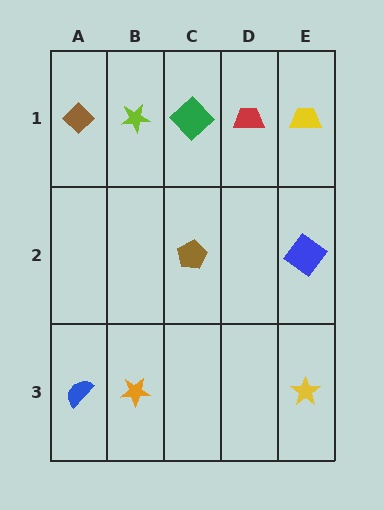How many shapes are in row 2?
2 shapes.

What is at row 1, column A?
A brown diamond.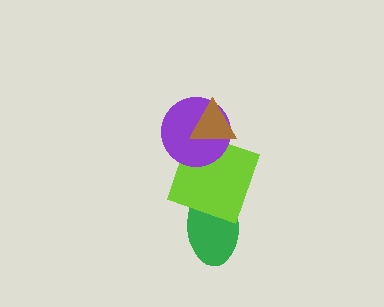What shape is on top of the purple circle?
The brown triangle is on top of the purple circle.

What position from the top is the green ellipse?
The green ellipse is 4th from the top.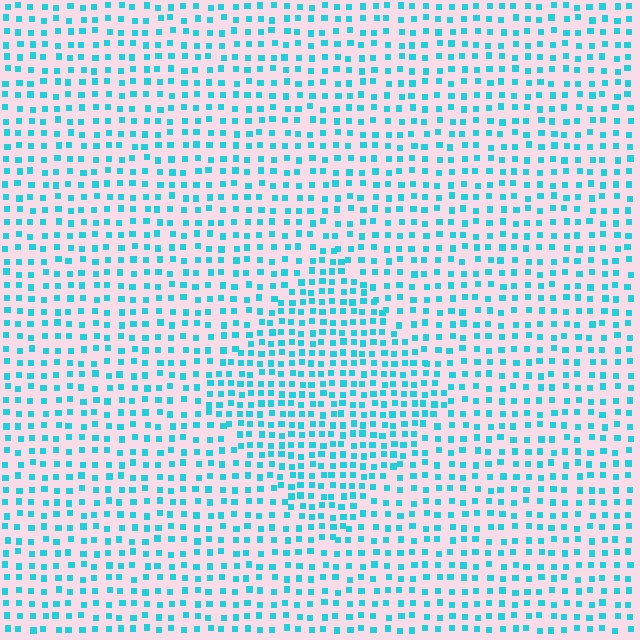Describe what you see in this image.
The image contains small cyan elements arranged at two different densities. A diamond-shaped region is visible where the elements are more densely packed than the surrounding area.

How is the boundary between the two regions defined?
The boundary is defined by a change in element density (approximately 1.5x ratio). All elements are the same color, size, and shape.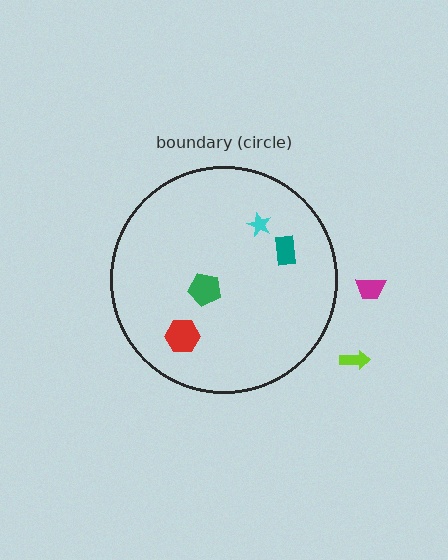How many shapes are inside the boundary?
4 inside, 2 outside.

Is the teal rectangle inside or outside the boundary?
Inside.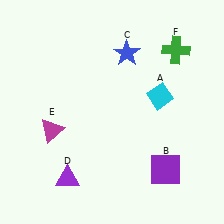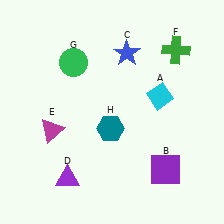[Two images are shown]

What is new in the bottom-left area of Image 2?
A teal hexagon (H) was added in the bottom-left area of Image 2.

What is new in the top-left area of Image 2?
A green circle (G) was added in the top-left area of Image 2.